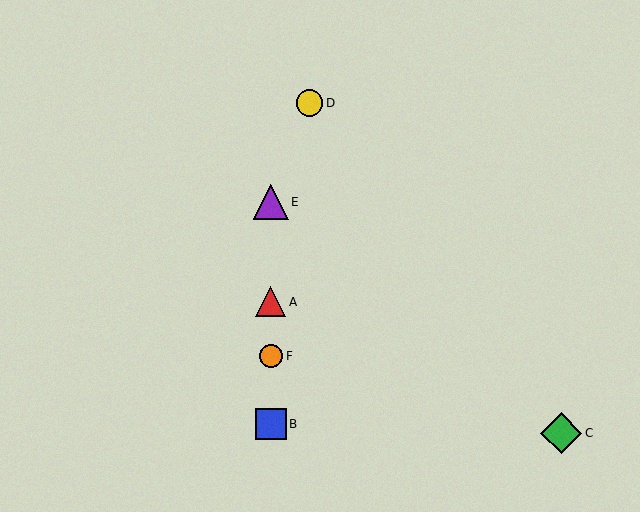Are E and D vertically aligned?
No, E is at x≈271 and D is at x≈309.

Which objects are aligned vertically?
Objects A, B, E, F are aligned vertically.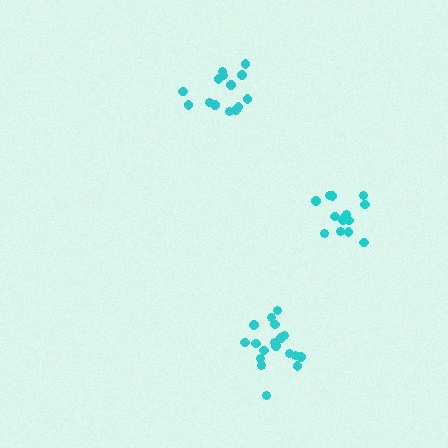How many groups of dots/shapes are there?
There are 3 groups.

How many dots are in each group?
Group 1: 14 dots, Group 2: 14 dots, Group 3: 18 dots (46 total).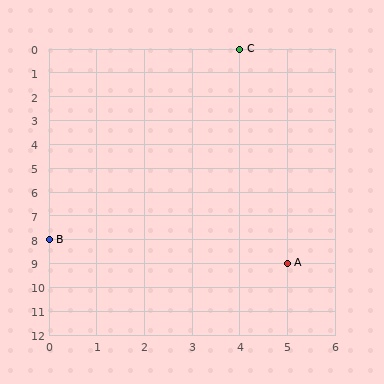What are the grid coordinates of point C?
Point C is at grid coordinates (4, 0).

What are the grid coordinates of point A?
Point A is at grid coordinates (5, 9).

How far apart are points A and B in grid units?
Points A and B are 5 columns and 1 row apart (about 5.1 grid units diagonally).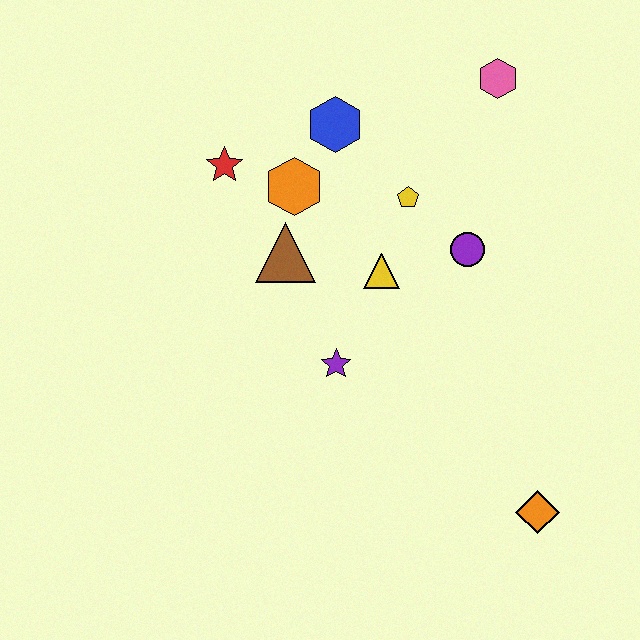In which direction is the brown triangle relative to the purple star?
The brown triangle is above the purple star.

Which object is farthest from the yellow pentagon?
The orange diamond is farthest from the yellow pentagon.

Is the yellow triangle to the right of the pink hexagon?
No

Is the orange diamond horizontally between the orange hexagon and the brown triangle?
No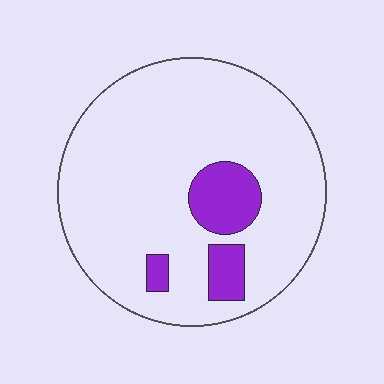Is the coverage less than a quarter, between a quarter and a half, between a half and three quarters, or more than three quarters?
Less than a quarter.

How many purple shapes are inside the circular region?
3.